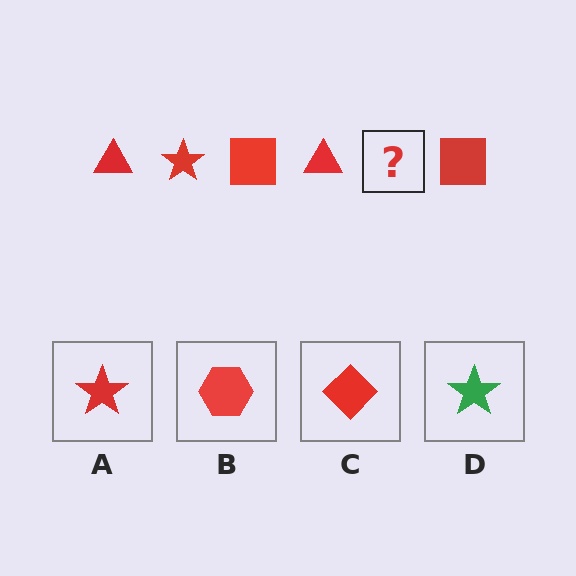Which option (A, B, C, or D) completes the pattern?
A.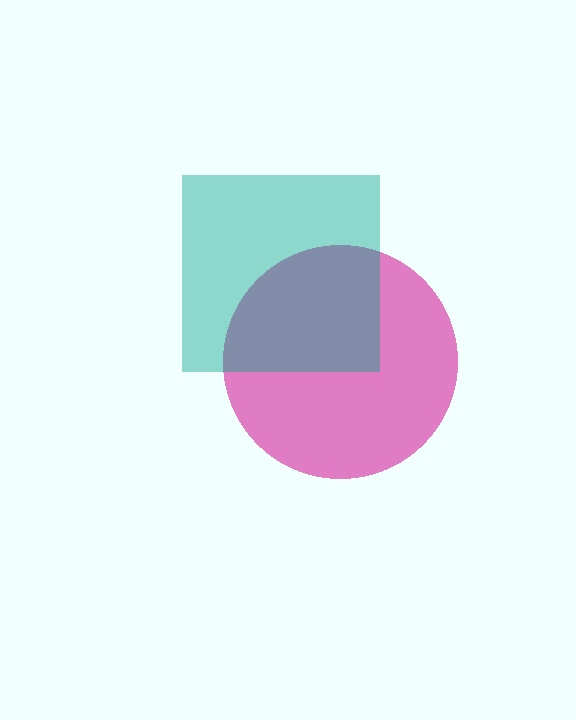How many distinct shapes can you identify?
There are 2 distinct shapes: a magenta circle, a teal square.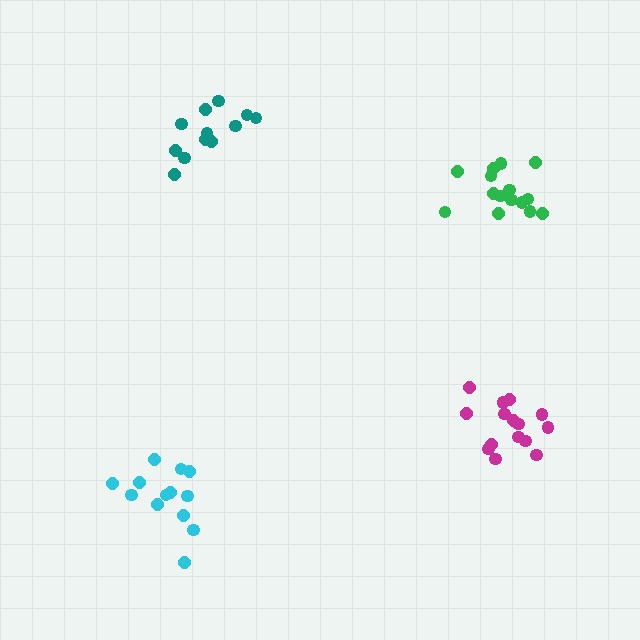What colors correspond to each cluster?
The clusters are colored: magenta, cyan, teal, green.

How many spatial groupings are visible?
There are 4 spatial groupings.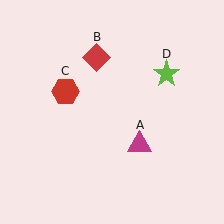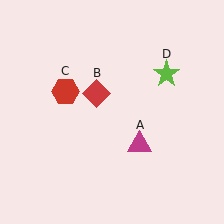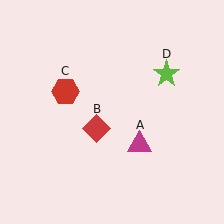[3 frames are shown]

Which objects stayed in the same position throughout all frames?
Magenta triangle (object A) and red hexagon (object C) and lime star (object D) remained stationary.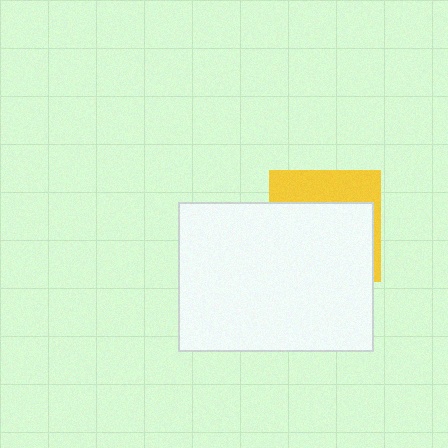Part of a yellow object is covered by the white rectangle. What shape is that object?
It is a square.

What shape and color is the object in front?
The object in front is a white rectangle.